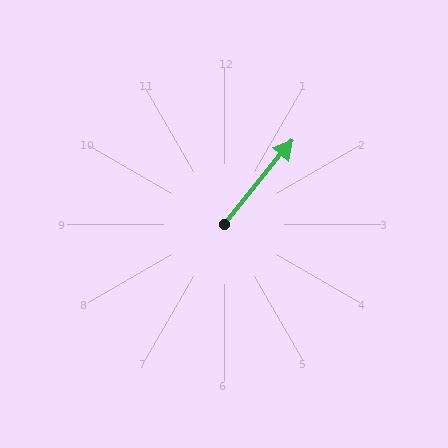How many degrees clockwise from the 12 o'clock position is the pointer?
Approximately 39 degrees.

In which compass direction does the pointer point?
Northeast.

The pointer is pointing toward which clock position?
Roughly 1 o'clock.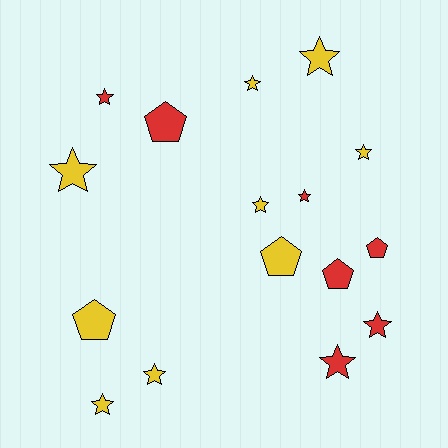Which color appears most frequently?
Yellow, with 9 objects.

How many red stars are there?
There are 4 red stars.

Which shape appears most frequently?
Star, with 11 objects.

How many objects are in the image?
There are 16 objects.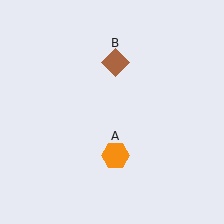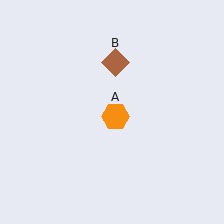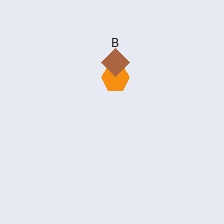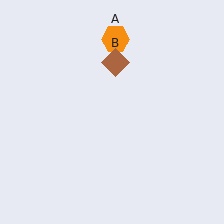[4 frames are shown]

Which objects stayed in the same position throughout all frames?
Brown diamond (object B) remained stationary.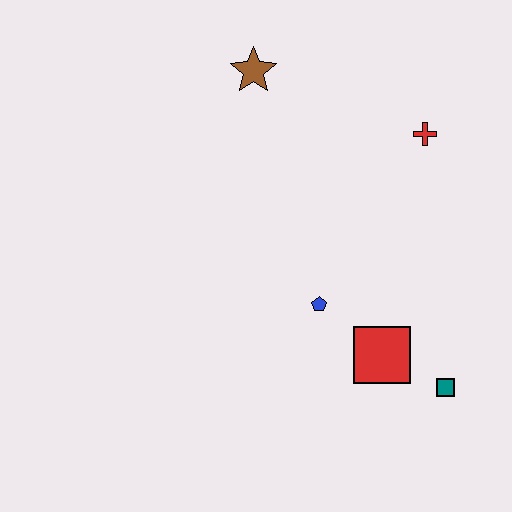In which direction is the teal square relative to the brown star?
The teal square is below the brown star.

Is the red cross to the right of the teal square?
No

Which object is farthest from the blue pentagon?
The brown star is farthest from the blue pentagon.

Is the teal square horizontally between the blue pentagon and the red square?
No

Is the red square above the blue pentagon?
No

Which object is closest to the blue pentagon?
The red square is closest to the blue pentagon.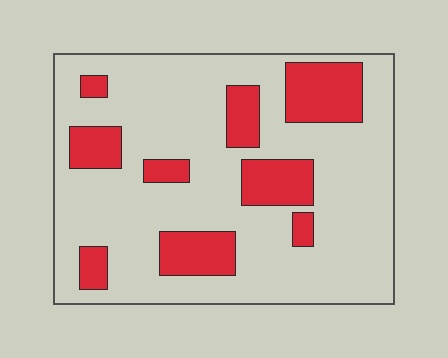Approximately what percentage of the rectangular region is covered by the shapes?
Approximately 25%.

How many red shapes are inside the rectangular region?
9.